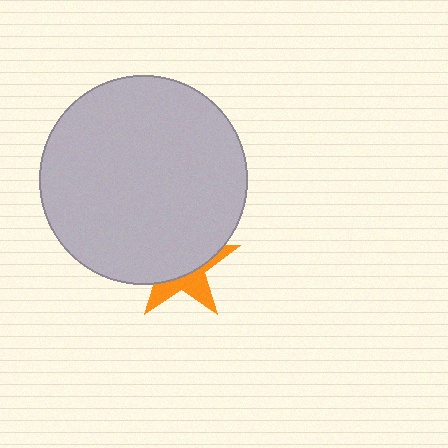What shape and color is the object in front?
The object in front is a light gray circle.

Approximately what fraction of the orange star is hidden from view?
Roughly 63% of the orange star is hidden behind the light gray circle.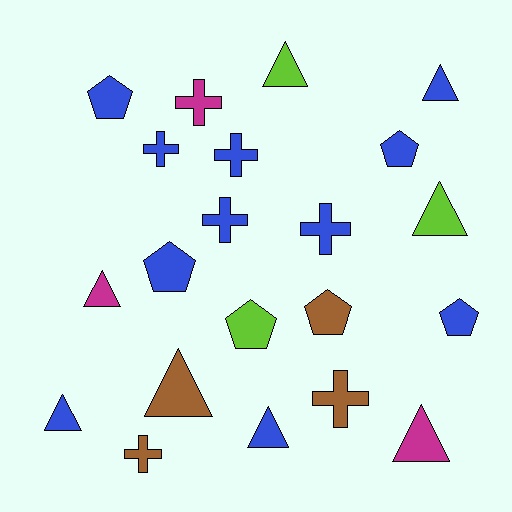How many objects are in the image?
There are 21 objects.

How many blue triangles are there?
There are 3 blue triangles.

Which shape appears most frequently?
Triangle, with 8 objects.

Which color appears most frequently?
Blue, with 11 objects.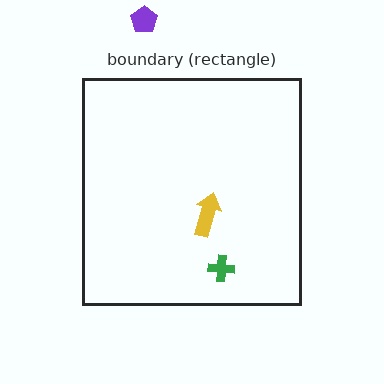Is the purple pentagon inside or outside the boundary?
Outside.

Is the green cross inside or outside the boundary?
Inside.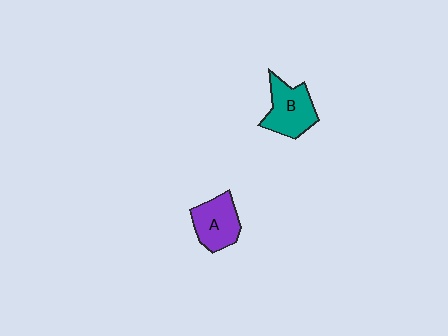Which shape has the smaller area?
Shape A (purple).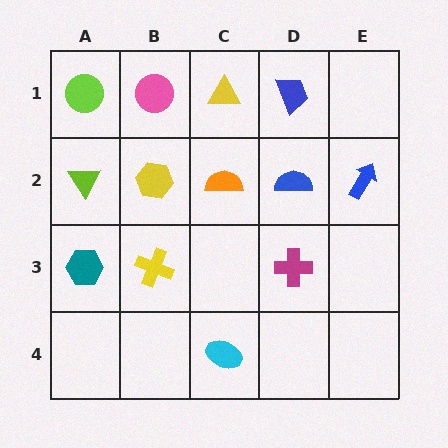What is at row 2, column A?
A lime triangle.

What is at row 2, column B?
A yellow hexagon.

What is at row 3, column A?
A teal hexagon.